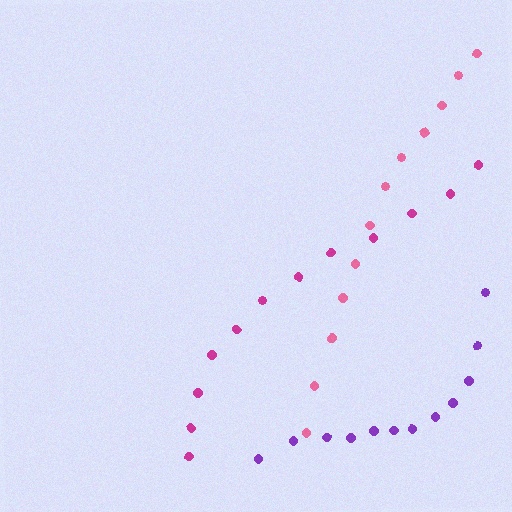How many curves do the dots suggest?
There are 3 distinct paths.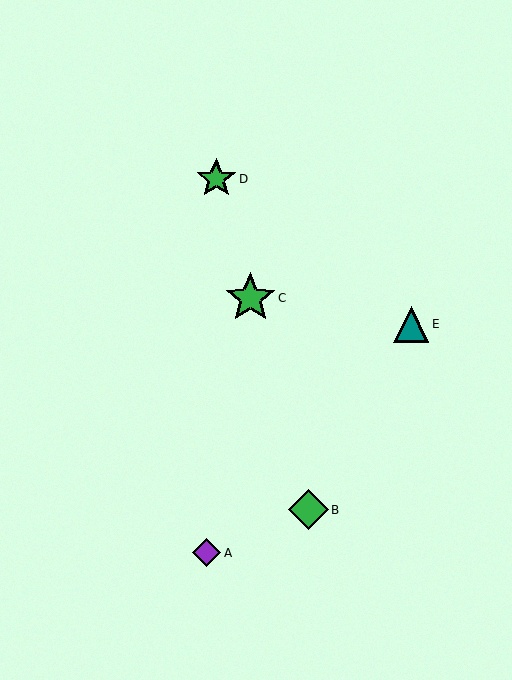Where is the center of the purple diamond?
The center of the purple diamond is at (207, 553).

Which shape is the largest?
The green star (labeled C) is the largest.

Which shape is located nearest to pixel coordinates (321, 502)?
The green diamond (labeled B) at (308, 510) is nearest to that location.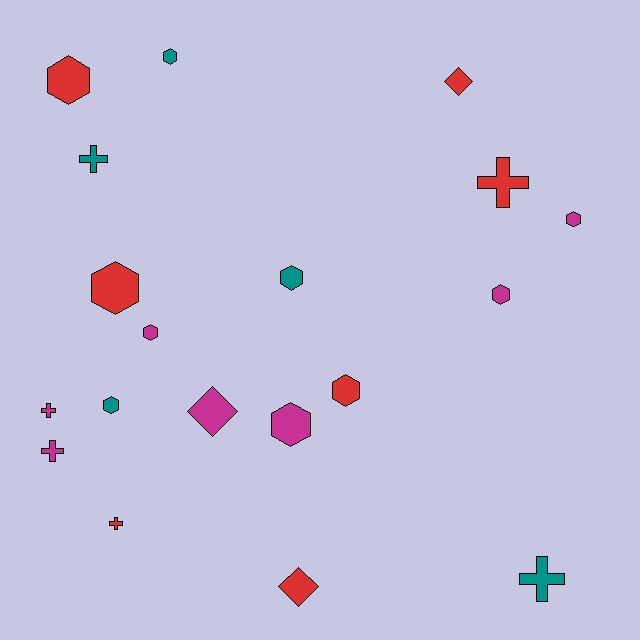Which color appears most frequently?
Magenta, with 7 objects.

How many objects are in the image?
There are 19 objects.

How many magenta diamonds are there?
There is 1 magenta diamond.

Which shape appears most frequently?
Hexagon, with 10 objects.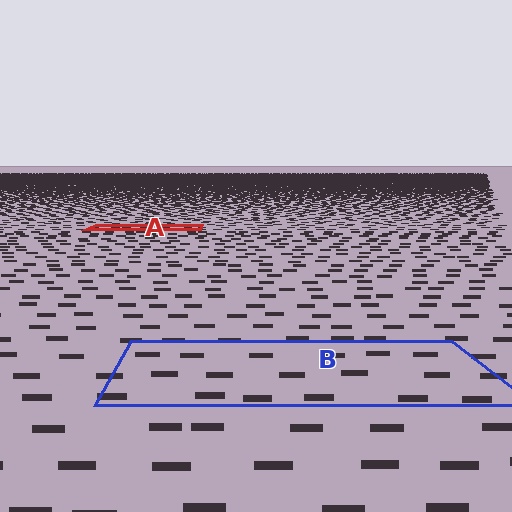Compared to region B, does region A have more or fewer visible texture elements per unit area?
Region A has more texture elements per unit area — they are packed more densely because it is farther away.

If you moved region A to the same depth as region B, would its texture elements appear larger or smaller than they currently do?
They would appear larger. At a closer depth, the same texture elements are projected at a bigger on-screen size.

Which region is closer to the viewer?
Region B is closer. The texture elements there are larger and more spread out.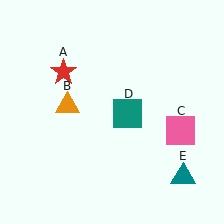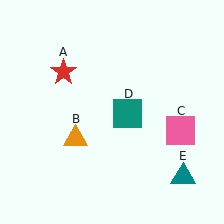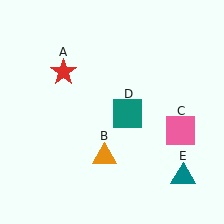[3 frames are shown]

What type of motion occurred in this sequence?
The orange triangle (object B) rotated counterclockwise around the center of the scene.